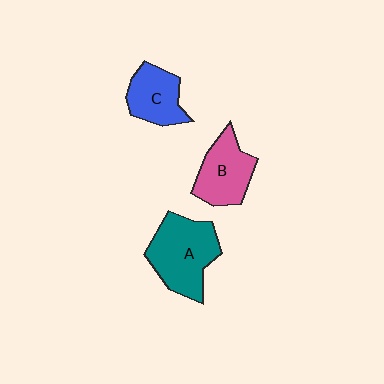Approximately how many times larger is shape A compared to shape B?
Approximately 1.3 times.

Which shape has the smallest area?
Shape C (blue).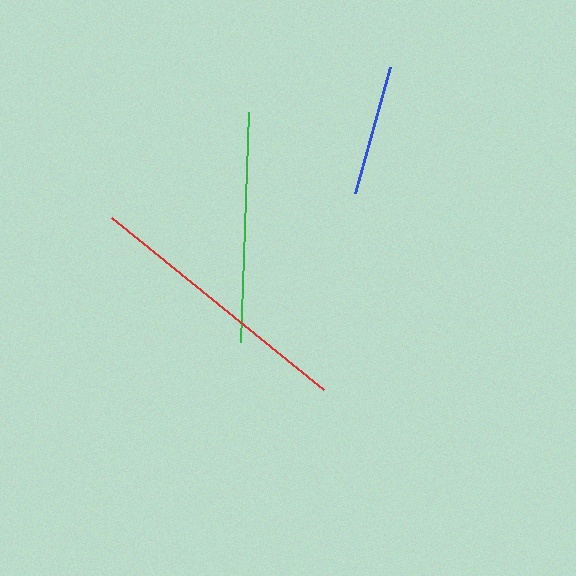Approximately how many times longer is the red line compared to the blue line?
The red line is approximately 2.1 times the length of the blue line.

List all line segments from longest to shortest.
From longest to shortest: red, green, blue.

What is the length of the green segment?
The green segment is approximately 230 pixels long.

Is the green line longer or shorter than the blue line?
The green line is longer than the blue line.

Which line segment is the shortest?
The blue line is the shortest at approximately 130 pixels.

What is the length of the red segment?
The red segment is approximately 272 pixels long.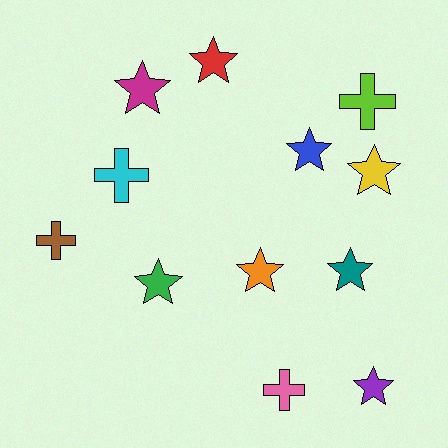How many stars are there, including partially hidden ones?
There are 8 stars.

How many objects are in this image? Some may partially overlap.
There are 12 objects.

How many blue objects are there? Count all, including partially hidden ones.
There is 1 blue object.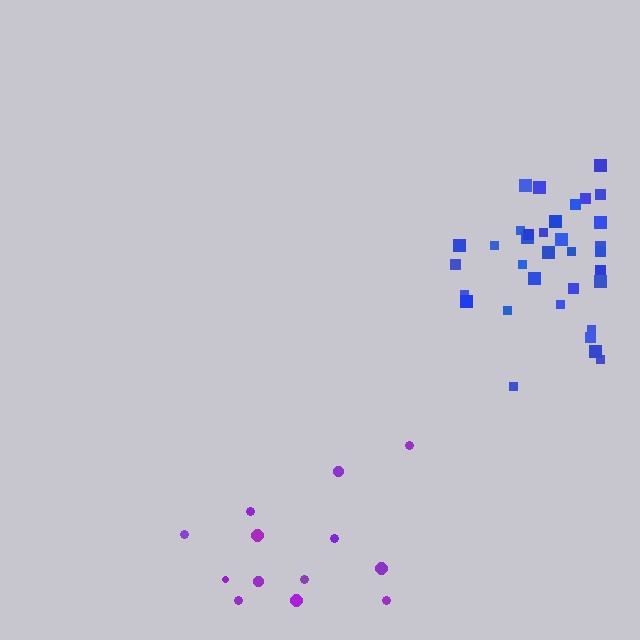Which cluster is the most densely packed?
Blue.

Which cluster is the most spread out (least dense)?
Purple.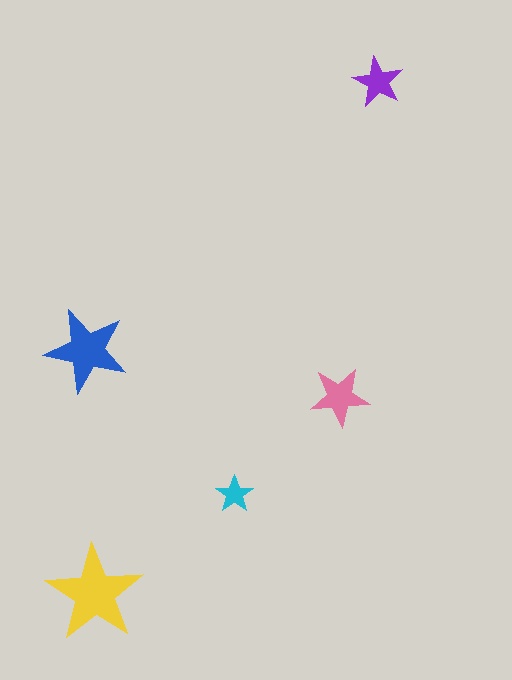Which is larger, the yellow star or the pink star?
The yellow one.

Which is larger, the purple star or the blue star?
The blue one.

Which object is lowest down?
The yellow star is bottommost.